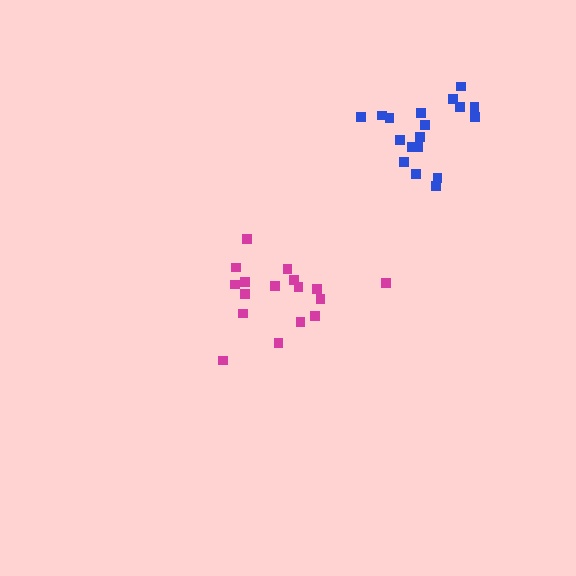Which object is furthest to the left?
The magenta cluster is leftmost.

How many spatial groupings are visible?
There are 2 spatial groupings.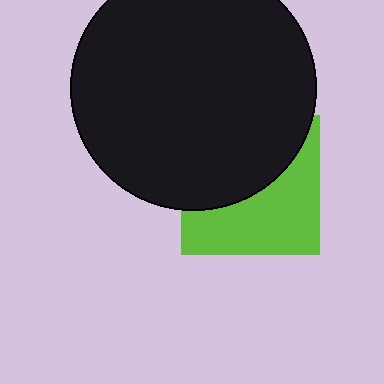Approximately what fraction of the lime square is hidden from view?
Roughly 50% of the lime square is hidden behind the black circle.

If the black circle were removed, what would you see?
You would see the complete lime square.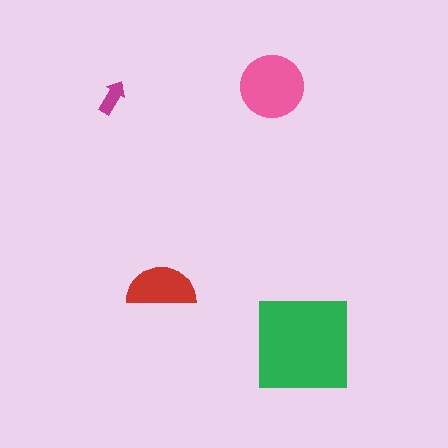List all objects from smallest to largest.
The magenta arrow, the red semicircle, the pink circle, the green square.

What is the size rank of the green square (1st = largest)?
1st.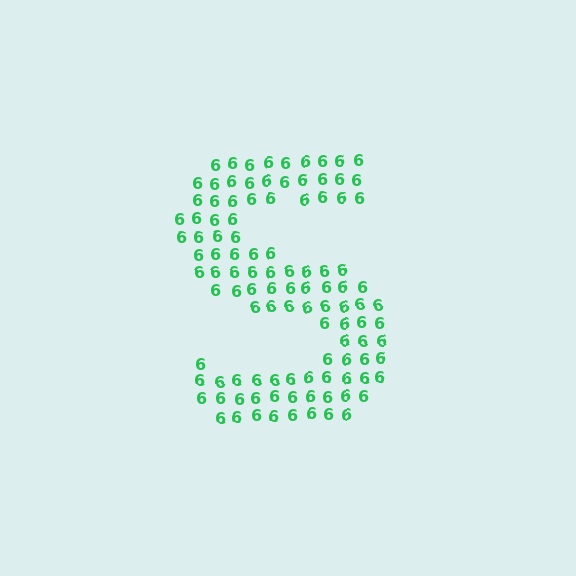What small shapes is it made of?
It is made of small digit 6's.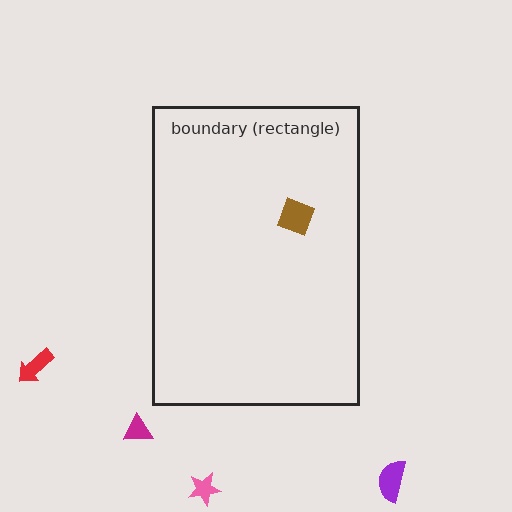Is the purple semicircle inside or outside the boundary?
Outside.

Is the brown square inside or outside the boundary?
Inside.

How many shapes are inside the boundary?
1 inside, 4 outside.